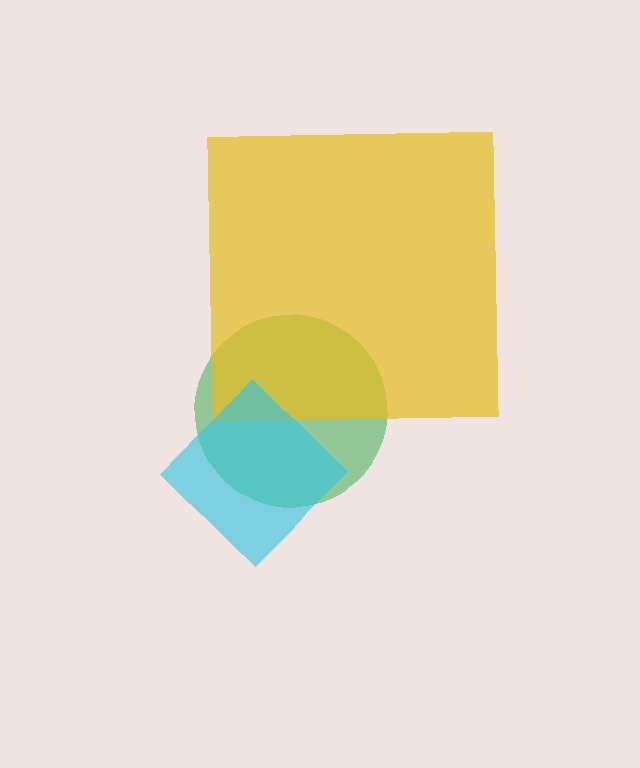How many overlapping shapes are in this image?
There are 3 overlapping shapes in the image.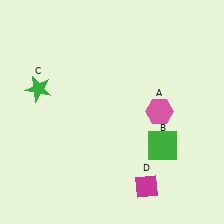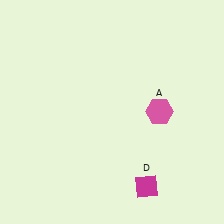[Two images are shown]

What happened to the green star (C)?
The green star (C) was removed in Image 2. It was in the top-left area of Image 1.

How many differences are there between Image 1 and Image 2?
There are 2 differences between the two images.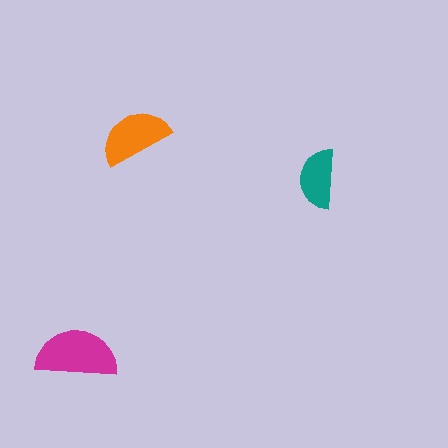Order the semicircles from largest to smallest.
the magenta one, the orange one, the teal one.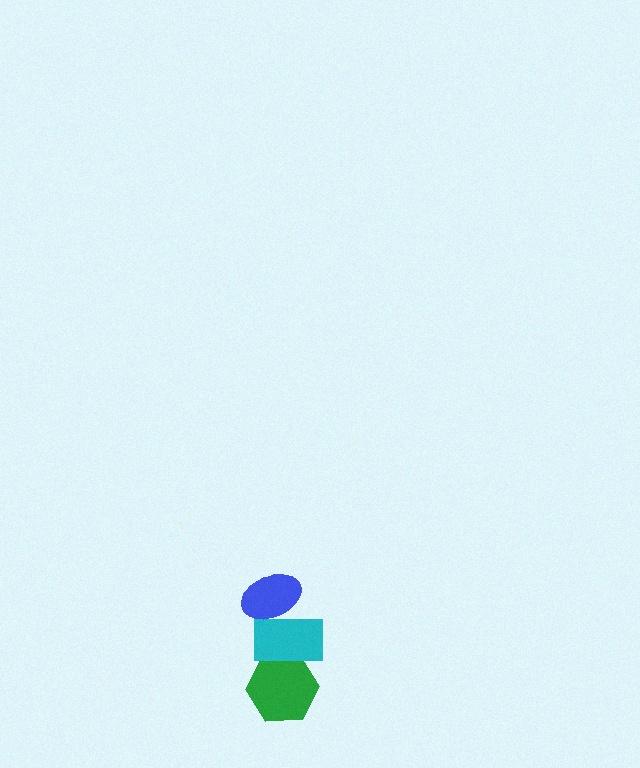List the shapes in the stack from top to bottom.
From top to bottom: the blue ellipse, the cyan rectangle, the green hexagon.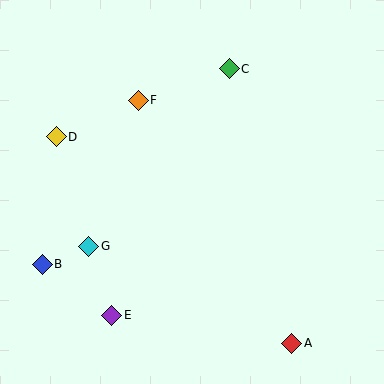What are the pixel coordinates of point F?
Point F is at (138, 100).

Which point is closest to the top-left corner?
Point D is closest to the top-left corner.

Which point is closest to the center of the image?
Point F at (138, 100) is closest to the center.